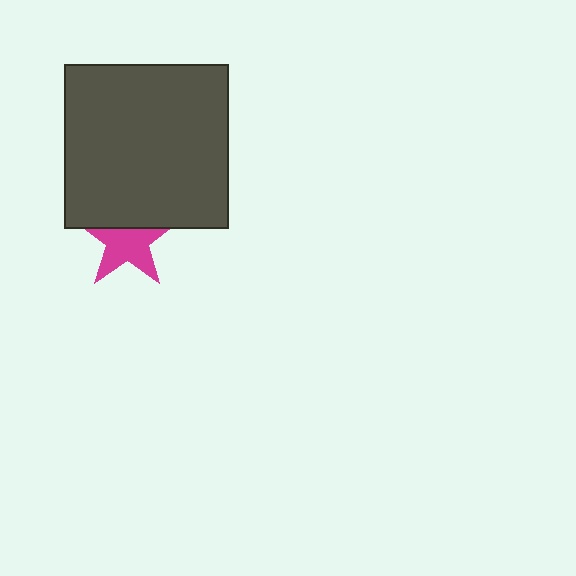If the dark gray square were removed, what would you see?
You would see the complete magenta star.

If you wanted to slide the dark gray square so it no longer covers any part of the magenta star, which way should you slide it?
Slide it up — that is the most direct way to separate the two shapes.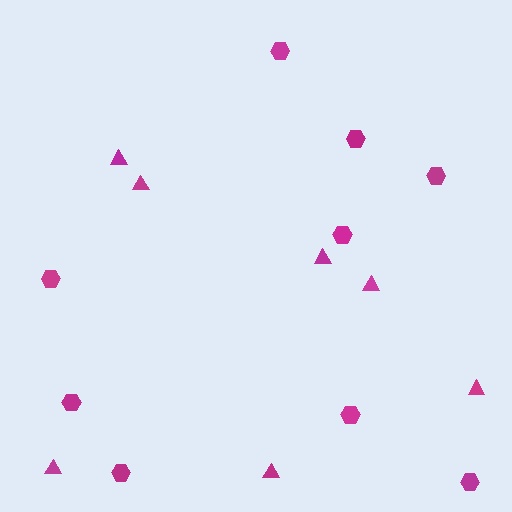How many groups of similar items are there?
There are 2 groups: one group of hexagons (9) and one group of triangles (7).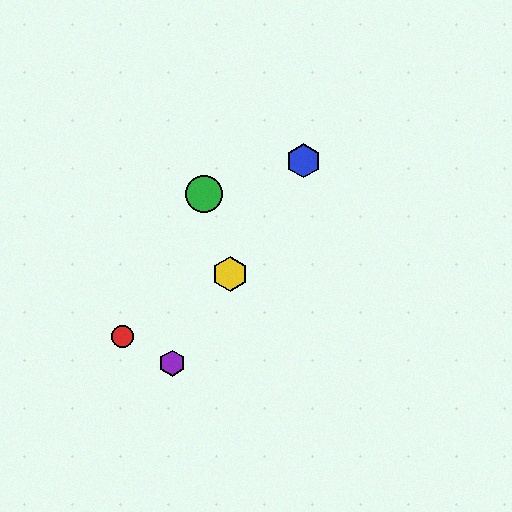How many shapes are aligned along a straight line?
3 shapes (the blue hexagon, the yellow hexagon, the purple hexagon) are aligned along a straight line.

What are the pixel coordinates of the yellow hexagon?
The yellow hexagon is at (230, 274).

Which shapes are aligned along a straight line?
The blue hexagon, the yellow hexagon, the purple hexagon are aligned along a straight line.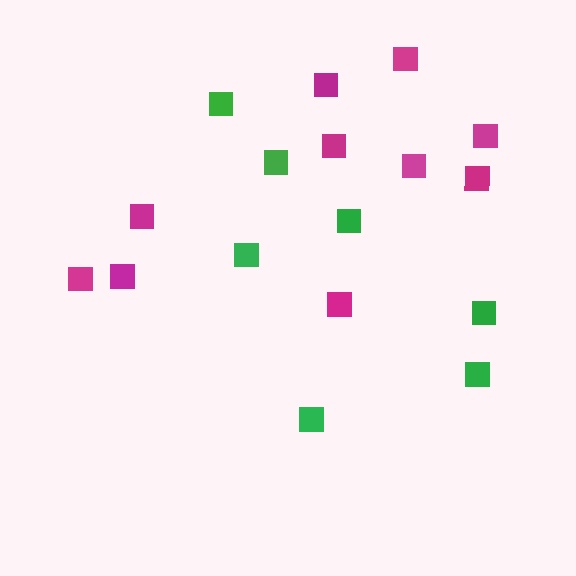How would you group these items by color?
There are 2 groups: one group of magenta squares (10) and one group of green squares (7).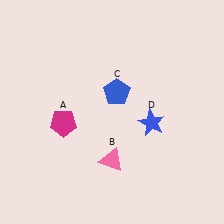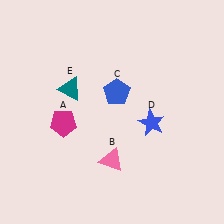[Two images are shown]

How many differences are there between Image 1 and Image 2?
There is 1 difference between the two images.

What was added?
A teal triangle (E) was added in Image 2.